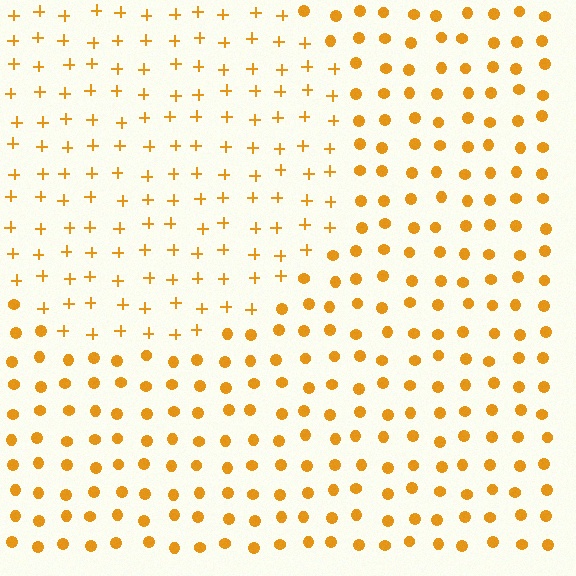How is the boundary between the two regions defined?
The boundary is defined by a change in element shape: plus signs inside vs. circles outside. All elements share the same color and spacing.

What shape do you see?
I see a circle.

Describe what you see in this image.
The image is filled with small orange elements arranged in a uniform grid. A circle-shaped region contains plus signs, while the surrounding area contains circles. The boundary is defined purely by the change in element shape.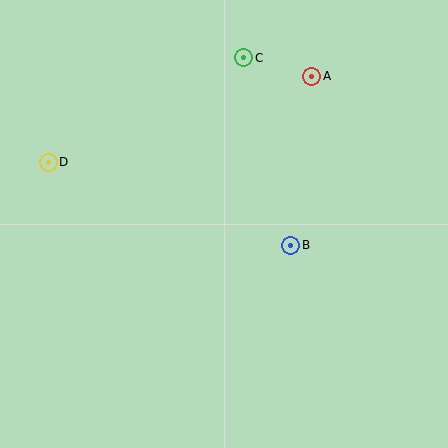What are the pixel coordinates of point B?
Point B is at (291, 245).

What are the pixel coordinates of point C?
Point C is at (244, 58).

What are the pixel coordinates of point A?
Point A is at (312, 76).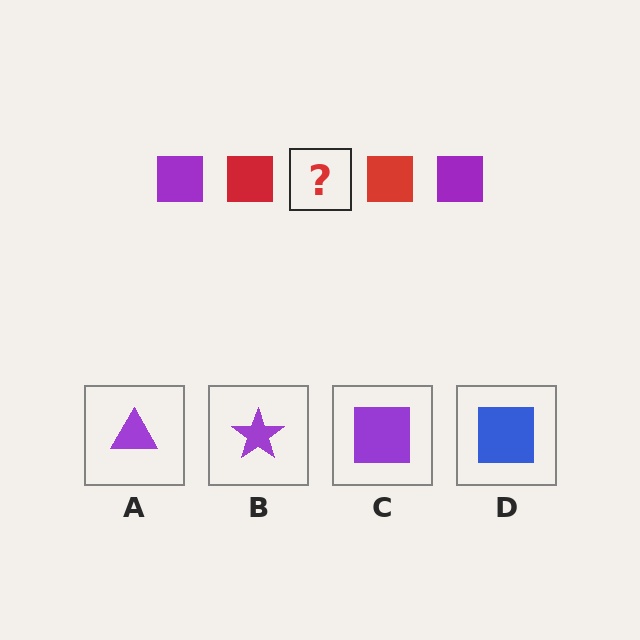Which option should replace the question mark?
Option C.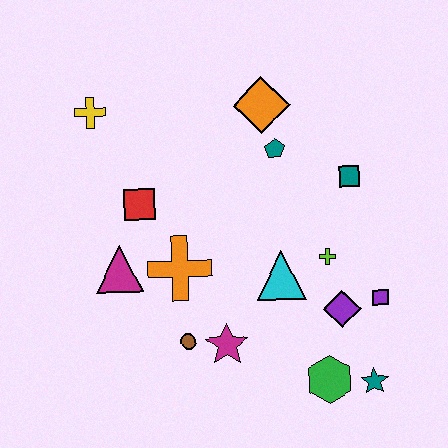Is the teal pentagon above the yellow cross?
No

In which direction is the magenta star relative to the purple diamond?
The magenta star is to the left of the purple diamond.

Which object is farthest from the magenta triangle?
The teal star is farthest from the magenta triangle.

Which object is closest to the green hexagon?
The teal star is closest to the green hexagon.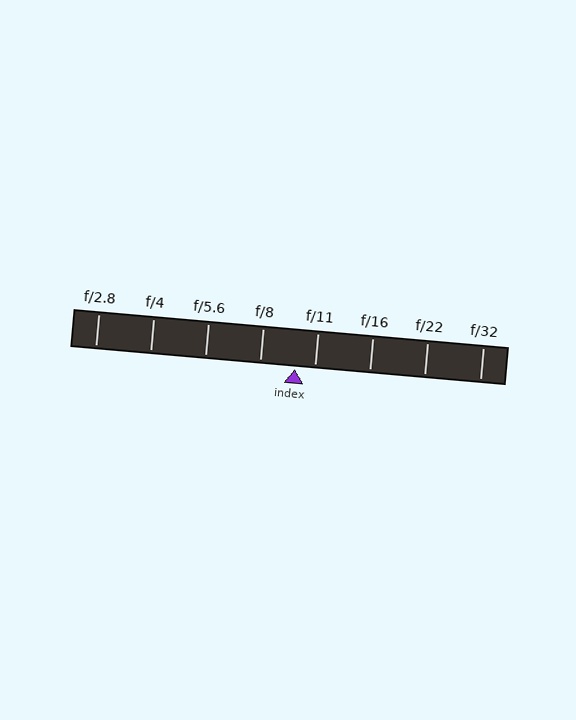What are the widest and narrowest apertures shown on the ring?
The widest aperture shown is f/2.8 and the narrowest is f/32.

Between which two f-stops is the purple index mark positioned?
The index mark is between f/8 and f/11.